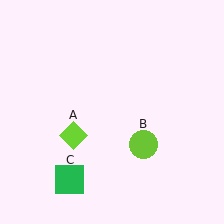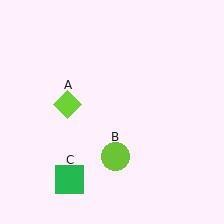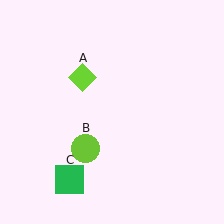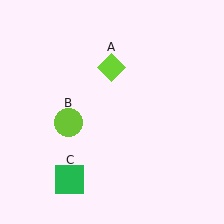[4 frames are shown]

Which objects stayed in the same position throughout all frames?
Green square (object C) remained stationary.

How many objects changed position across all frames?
2 objects changed position: lime diamond (object A), lime circle (object B).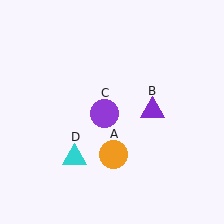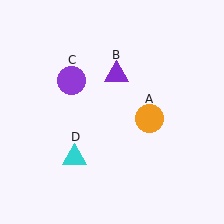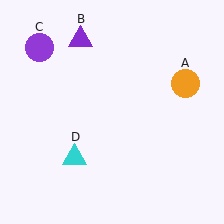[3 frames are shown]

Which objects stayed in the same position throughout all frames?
Cyan triangle (object D) remained stationary.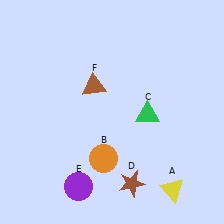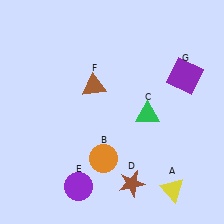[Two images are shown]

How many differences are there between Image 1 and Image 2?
There is 1 difference between the two images.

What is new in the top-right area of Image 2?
A purple square (G) was added in the top-right area of Image 2.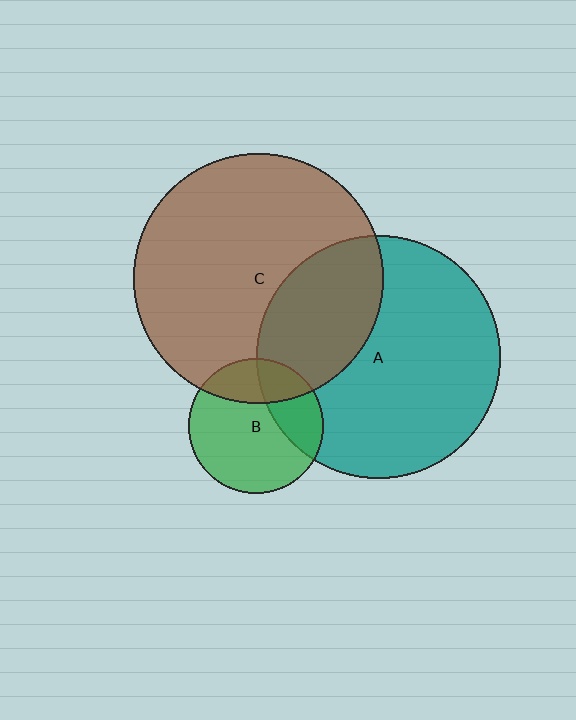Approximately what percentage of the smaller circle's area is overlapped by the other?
Approximately 30%.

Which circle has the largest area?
Circle C (brown).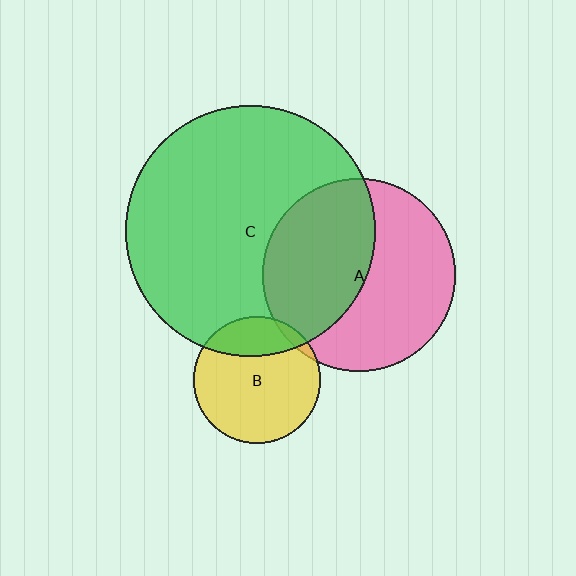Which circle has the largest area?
Circle C (green).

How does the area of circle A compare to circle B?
Approximately 2.3 times.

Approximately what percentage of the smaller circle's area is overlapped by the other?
Approximately 45%.